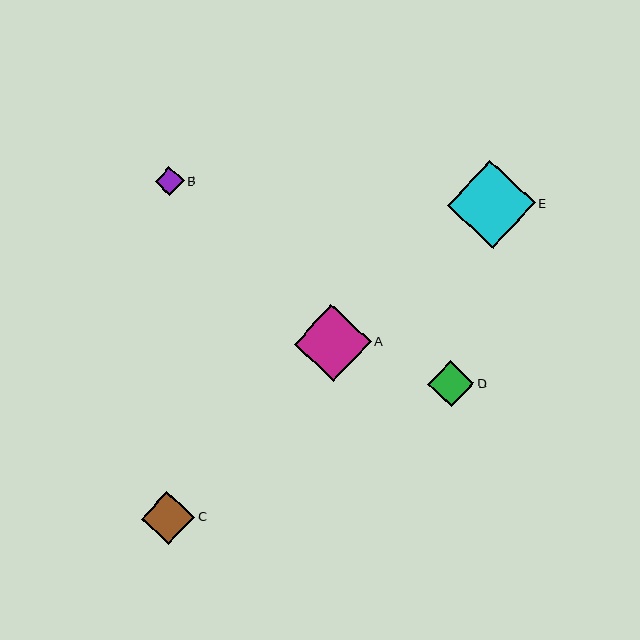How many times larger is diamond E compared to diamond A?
Diamond E is approximately 1.1 times the size of diamond A.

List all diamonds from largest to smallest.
From largest to smallest: E, A, C, D, B.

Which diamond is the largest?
Diamond E is the largest with a size of approximately 88 pixels.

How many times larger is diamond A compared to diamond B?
Diamond A is approximately 2.7 times the size of diamond B.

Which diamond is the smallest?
Diamond B is the smallest with a size of approximately 29 pixels.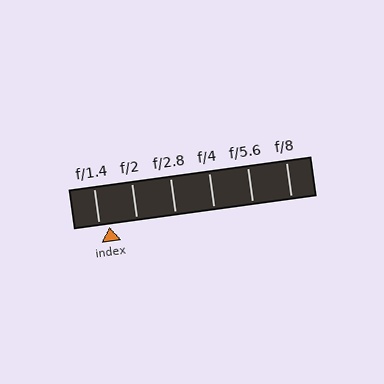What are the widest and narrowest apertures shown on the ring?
The widest aperture shown is f/1.4 and the narrowest is f/8.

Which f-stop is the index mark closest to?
The index mark is closest to f/1.4.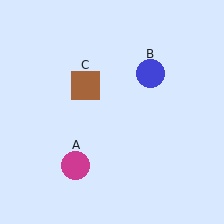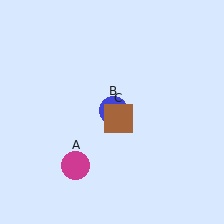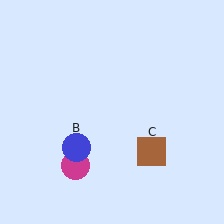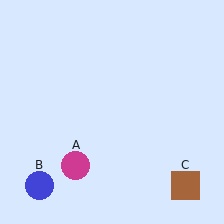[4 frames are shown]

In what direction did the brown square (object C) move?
The brown square (object C) moved down and to the right.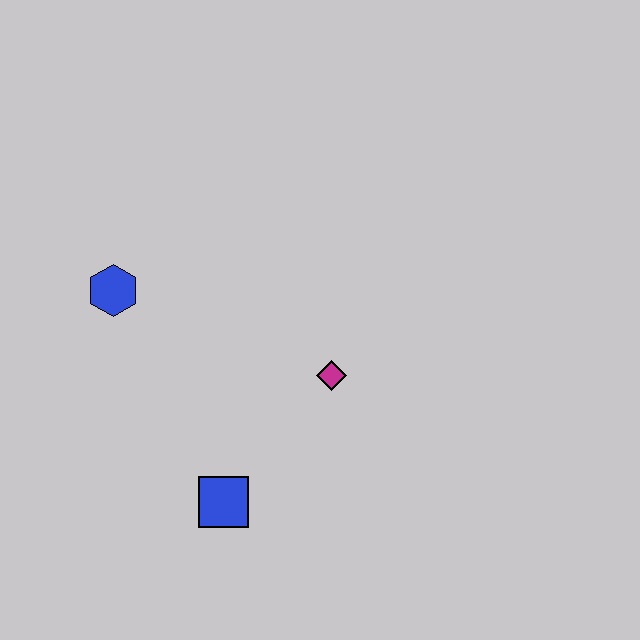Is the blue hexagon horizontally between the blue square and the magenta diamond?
No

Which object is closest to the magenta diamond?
The blue square is closest to the magenta diamond.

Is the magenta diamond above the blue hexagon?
No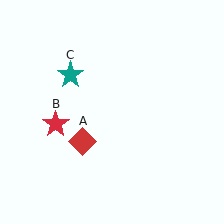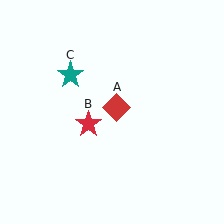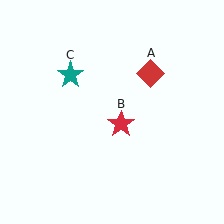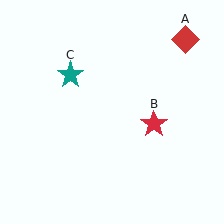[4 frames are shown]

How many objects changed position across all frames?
2 objects changed position: red diamond (object A), red star (object B).